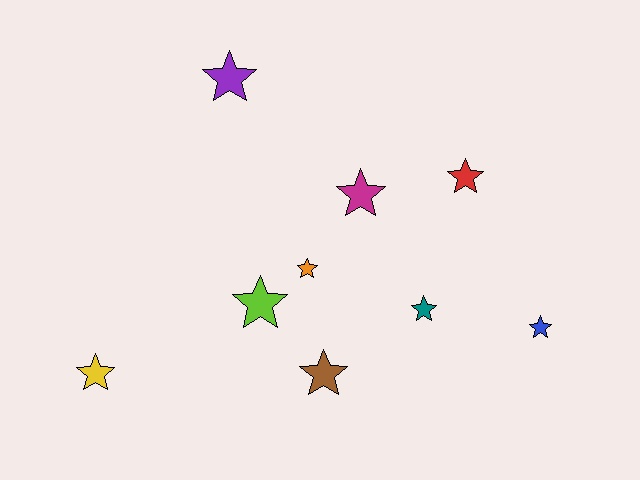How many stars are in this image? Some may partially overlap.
There are 9 stars.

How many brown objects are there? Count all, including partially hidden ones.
There is 1 brown object.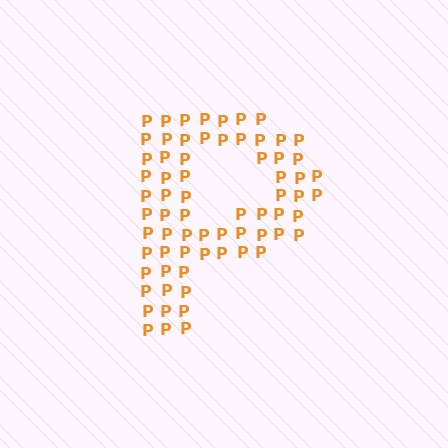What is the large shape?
The large shape is the letter P.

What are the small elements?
The small elements are letter P's.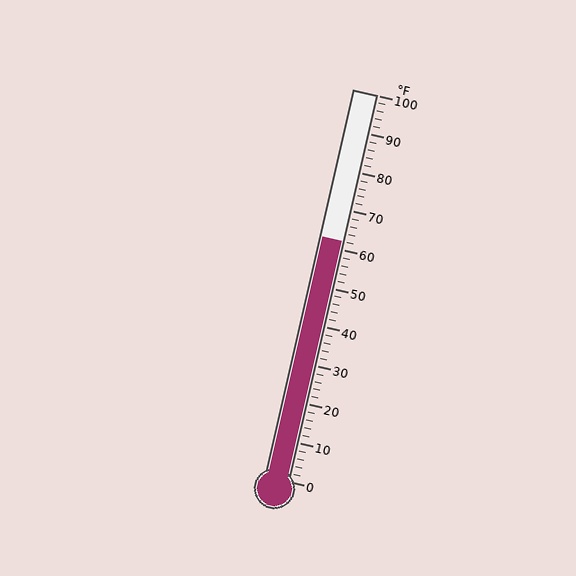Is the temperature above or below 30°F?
The temperature is above 30°F.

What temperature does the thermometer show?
The thermometer shows approximately 62°F.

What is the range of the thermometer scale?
The thermometer scale ranges from 0°F to 100°F.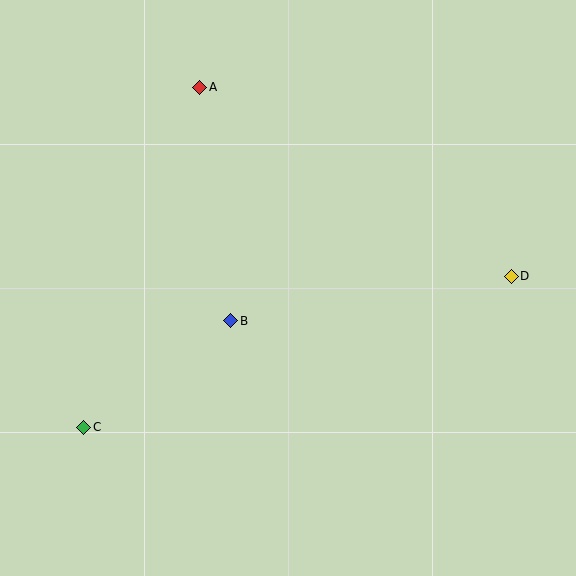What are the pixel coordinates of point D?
Point D is at (511, 276).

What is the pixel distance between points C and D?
The distance between C and D is 453 pixels.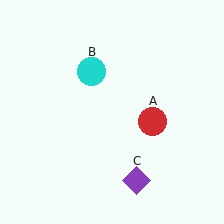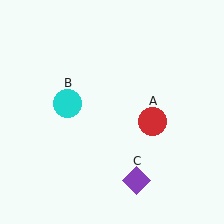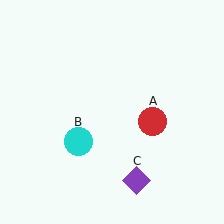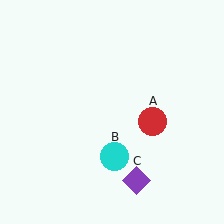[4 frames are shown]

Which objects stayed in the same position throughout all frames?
Red circle (object A) and purple diamond (object C) remained stationary.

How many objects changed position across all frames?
1 object changed position: cyan circle (object B).